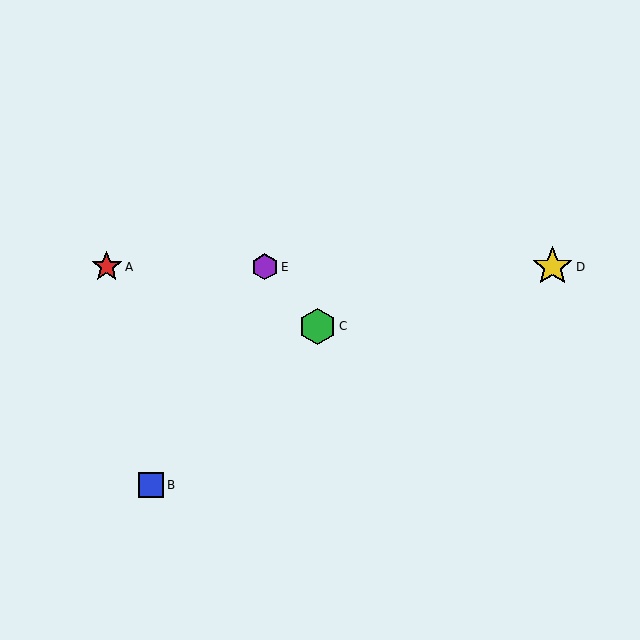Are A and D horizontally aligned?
Yes, both are at y≈267.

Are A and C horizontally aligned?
No, A is at y≈267 and C is at y≈326.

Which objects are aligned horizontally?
Objects A, D, E are aligned horizontally.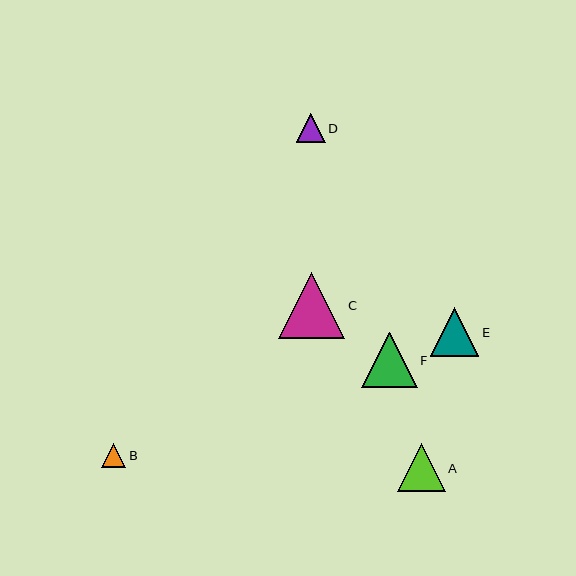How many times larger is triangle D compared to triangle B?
Triangle D is approximately 1.2 times the size of triangle B.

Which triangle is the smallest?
Triangle B is the smallest with a size of approximately 24 pixels.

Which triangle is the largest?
Triangle C is the largest with a size of approximately 66 pixels.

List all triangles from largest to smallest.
From largest to smallest: C, F, E, A, D, B.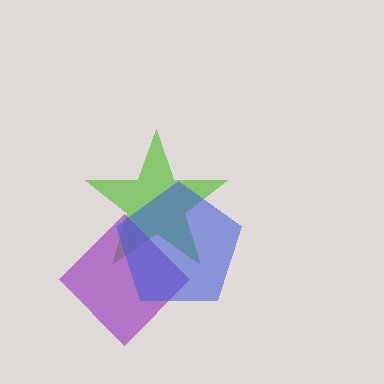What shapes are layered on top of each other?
The layered shapes are: a lime star, a purple diamond, a blue pentagon.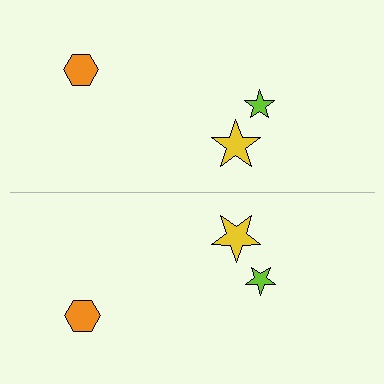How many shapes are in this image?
There are 6 shapes in this image.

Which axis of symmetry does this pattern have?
The pattern has a horizontal axis of symmetry running through the center of the image.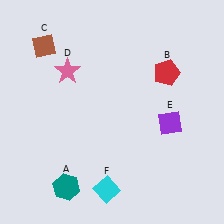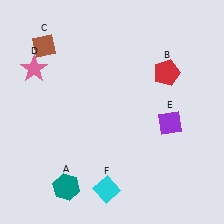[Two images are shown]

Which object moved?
The pink star (D) moved left.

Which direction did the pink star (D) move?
The pink star (D) moved left.